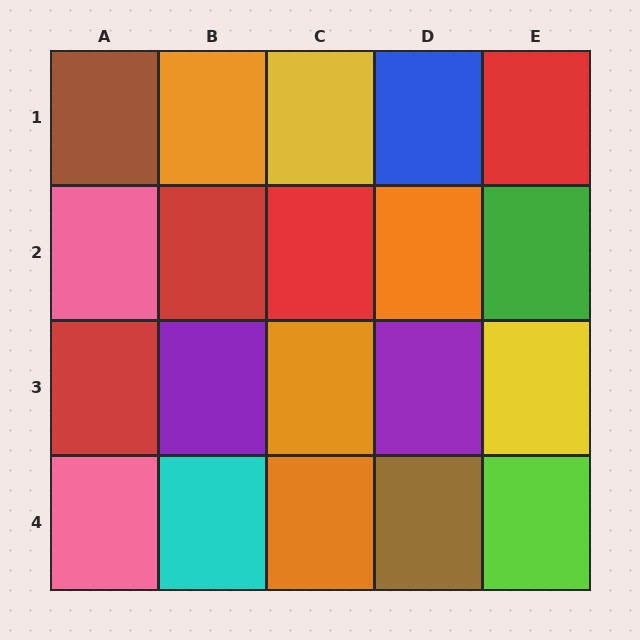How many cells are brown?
2 cells are brown.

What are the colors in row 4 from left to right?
Pink, cyan, orange, brown, lime.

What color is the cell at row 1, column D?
Blue.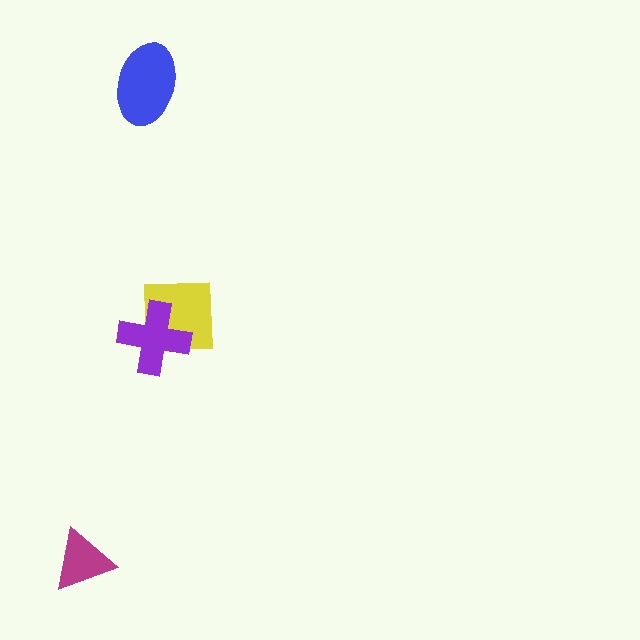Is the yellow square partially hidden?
Yes, it is partially covered by another shape.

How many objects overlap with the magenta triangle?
0 objects overlap with the magenta triangle.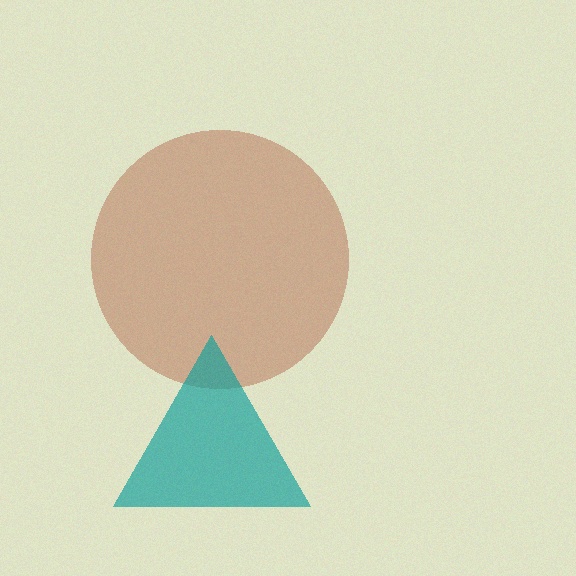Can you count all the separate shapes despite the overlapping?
Yes, there are 2 separate shapes.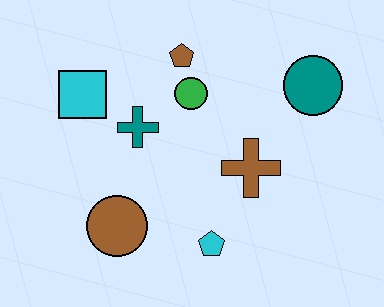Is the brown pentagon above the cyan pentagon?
Yes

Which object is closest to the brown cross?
The cyan pentagon is closest to the brown cross.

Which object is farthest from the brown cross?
The cyan square is farthest from the brown cross.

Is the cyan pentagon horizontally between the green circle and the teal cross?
No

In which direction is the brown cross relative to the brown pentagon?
The brown cross is below the brown pentagon.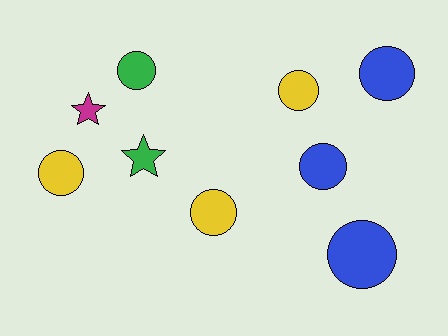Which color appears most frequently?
Yellow, with 3 objects.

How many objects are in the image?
There are 9 objects.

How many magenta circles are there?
There are no magenta circles.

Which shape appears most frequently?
Circle, with 7 objects.